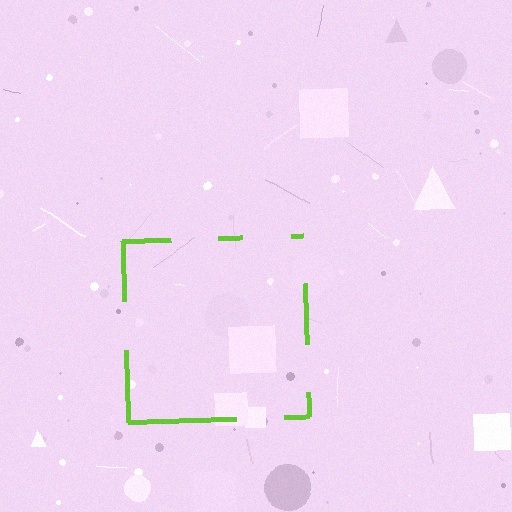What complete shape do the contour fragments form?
The contour fragments form a square.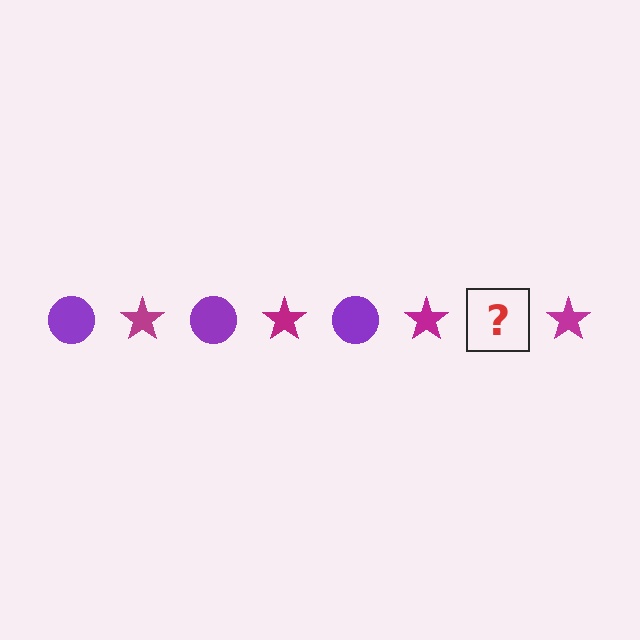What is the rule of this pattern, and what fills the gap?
The rule is that the pattern alternates between purple circle and magenta star. The gap should be filled with a purple circle.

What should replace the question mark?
The question mark should be replaced with a purple circle.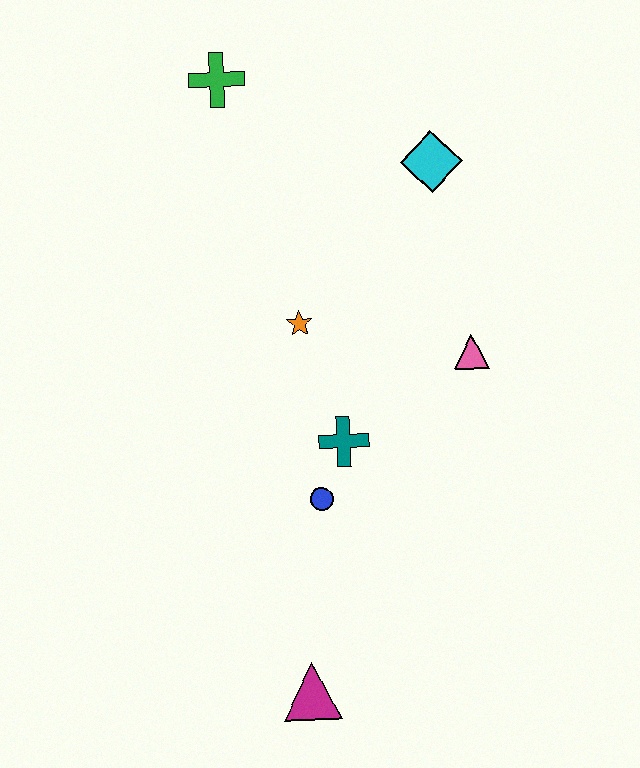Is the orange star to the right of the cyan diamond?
No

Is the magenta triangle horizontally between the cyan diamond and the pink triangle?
No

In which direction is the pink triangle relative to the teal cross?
The pink triangle is to the right of the teal cross.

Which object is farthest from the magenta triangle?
The green cross is farthest from the magenta triangle.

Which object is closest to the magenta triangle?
The blue circle is closest to the magenta triangle.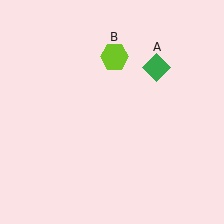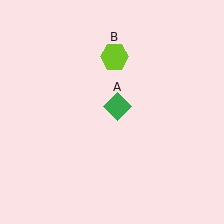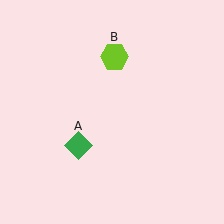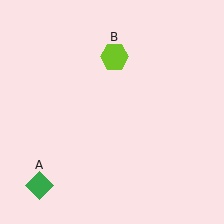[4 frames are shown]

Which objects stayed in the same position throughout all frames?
Lime hexagon (object B) remained stationary.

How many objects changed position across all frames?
1 object changed position: green diamond (object A).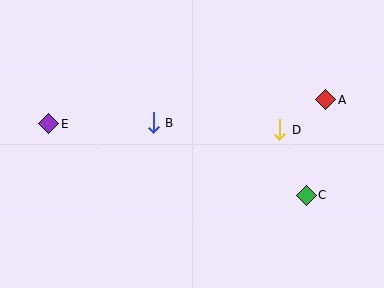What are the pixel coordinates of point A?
Point A is at (326, 100).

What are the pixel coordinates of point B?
Point B is at (153, 123).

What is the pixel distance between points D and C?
The distance between D and C is 71 pixels.